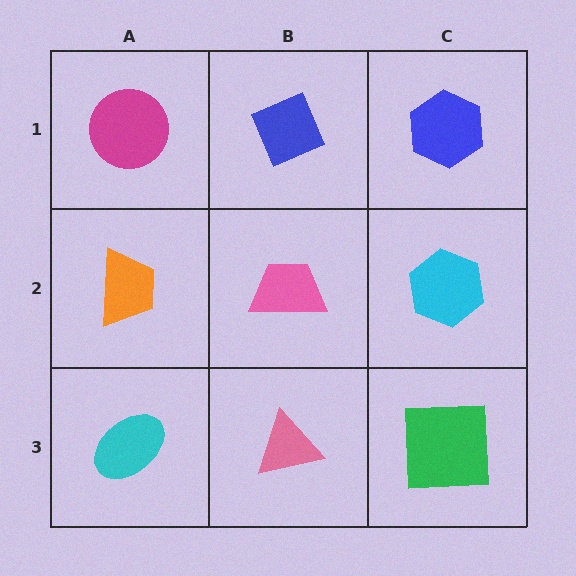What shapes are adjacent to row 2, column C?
A blue hexagon (row 1, column C), a green square (row 3, column C), a pink trapezoid (row 2, column B).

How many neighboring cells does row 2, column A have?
3.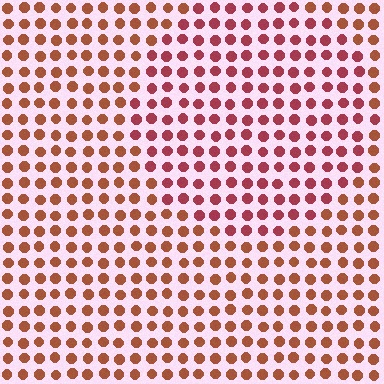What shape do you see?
I see a circle.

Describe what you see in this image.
The image is filled with small brown elements in a uniform arrangement. A circle-shaped region is visible where the elements are tinted to a slightly different hue, forming a subtle color boundary.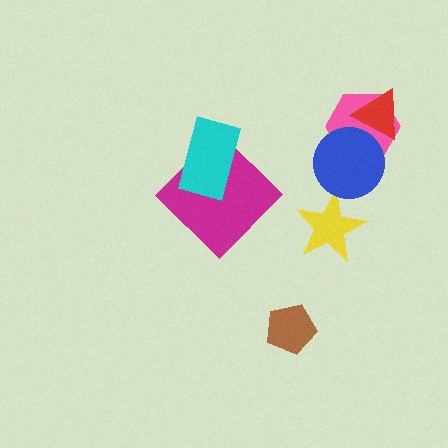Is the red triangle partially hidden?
Yes, it is partially covered by another shape.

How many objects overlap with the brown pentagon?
0 objects overlap with the brown pentagon.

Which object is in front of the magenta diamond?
The cyan rectangle is in front of the magenta diamond.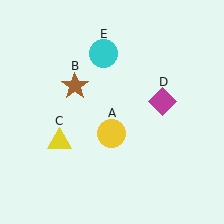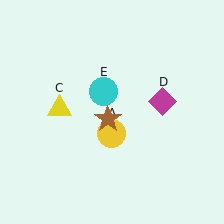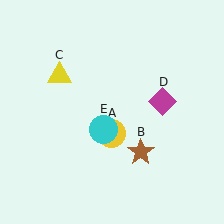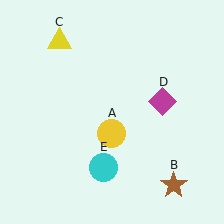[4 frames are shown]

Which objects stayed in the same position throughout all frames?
Yellow circle (object A) and magenta diamond (object D) remained stationary.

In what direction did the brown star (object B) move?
The brown star (object B) moved down and to the right.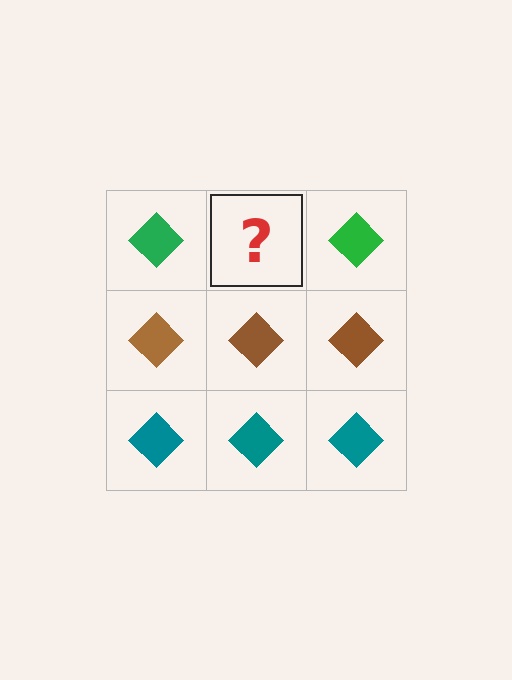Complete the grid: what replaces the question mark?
The question mark should be replaced with a green diamond.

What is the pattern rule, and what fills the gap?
The rule is that each row has a consistent color. The gap should be filled with a green diamond.